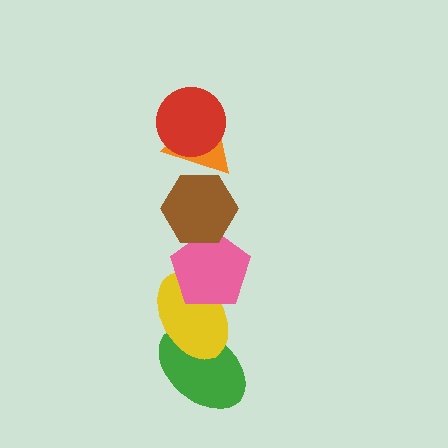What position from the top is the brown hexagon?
The brown hexagon is 3rd from the top.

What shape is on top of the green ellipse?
The yellow ellipse is on top of the green ellipse.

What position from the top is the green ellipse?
The green ellipse is 6th from the top.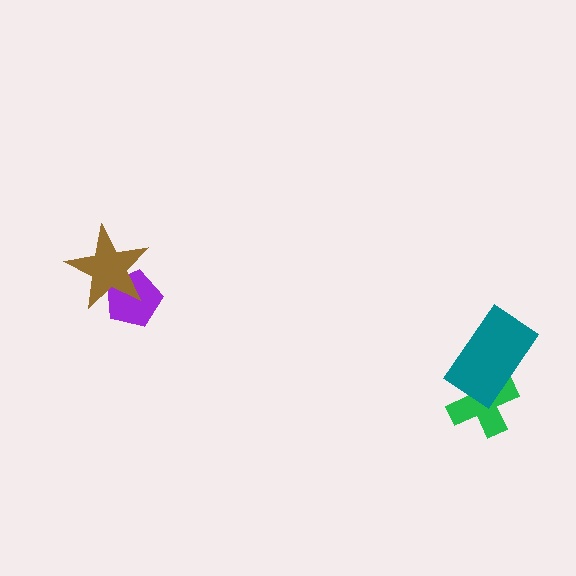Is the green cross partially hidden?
Yes, it is partially covered by another shape.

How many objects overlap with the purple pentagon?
1 object overlaps with the purple pentagon.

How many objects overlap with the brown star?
1 object overlaps with the brown star.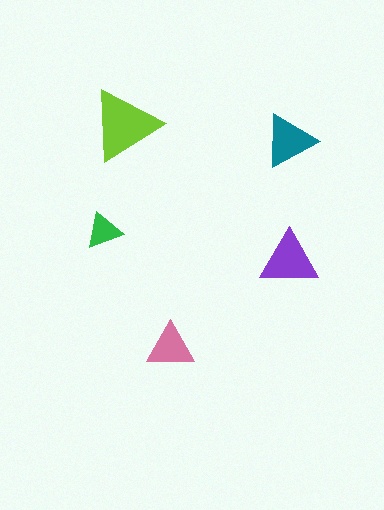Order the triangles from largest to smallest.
the lime one, the purple one, the teal one, the pink one, the green one.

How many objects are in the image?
There are 5 objects in the image.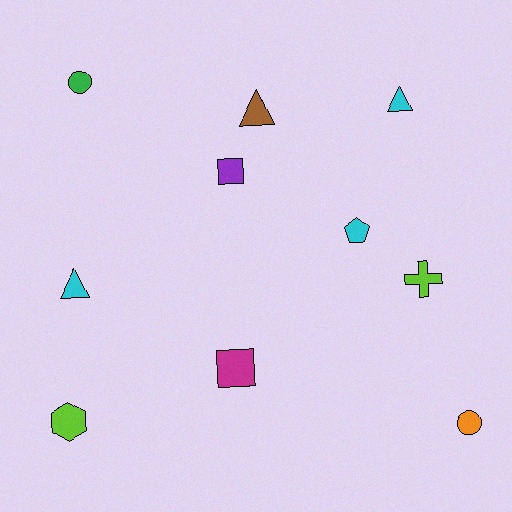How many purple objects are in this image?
There is 1 purple object.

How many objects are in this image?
There are 10 objects.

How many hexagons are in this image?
There is 1 hexagon.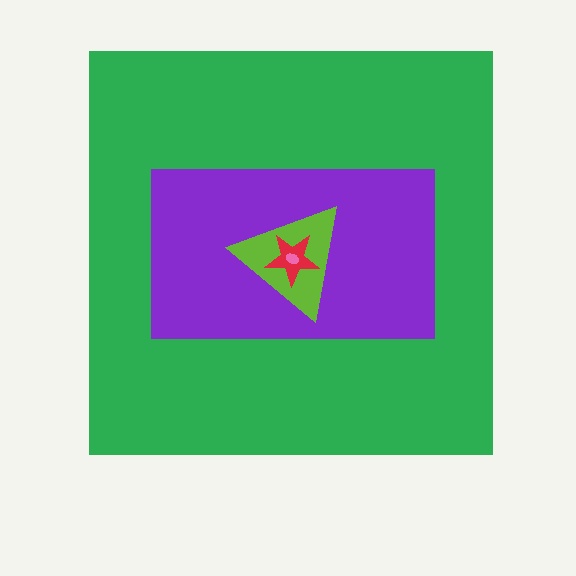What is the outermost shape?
The green square.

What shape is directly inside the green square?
The purple rectangle.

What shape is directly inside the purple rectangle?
The lime triangle.